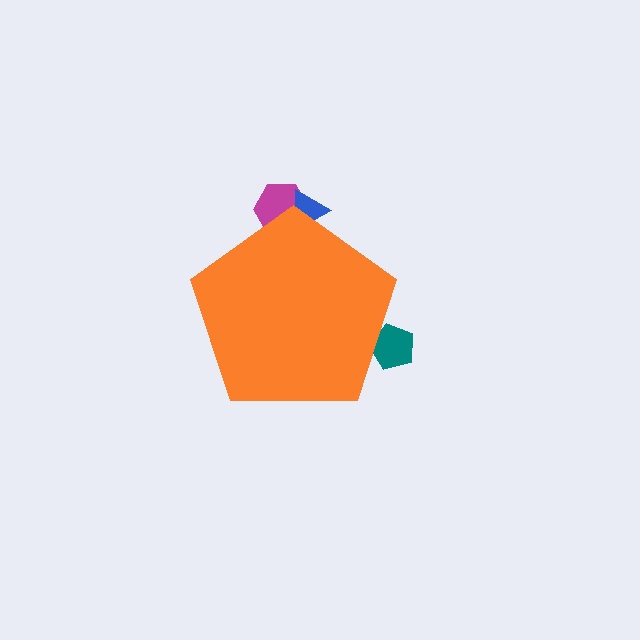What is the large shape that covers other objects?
An orange pentagon.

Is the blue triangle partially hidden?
Yes, the blue triangle is partially hidden behind the orange pentagon.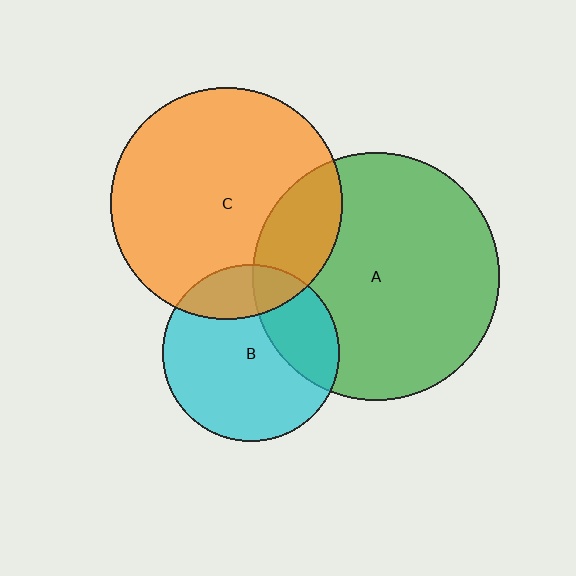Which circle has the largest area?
Circle A (green).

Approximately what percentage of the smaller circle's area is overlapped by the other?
Approximately 20%.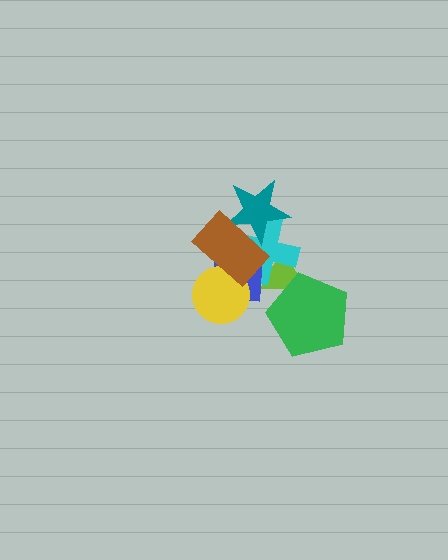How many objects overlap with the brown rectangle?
4 objects overlap with the brown rectangle.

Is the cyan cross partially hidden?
Yes, it is partially covered by another shape.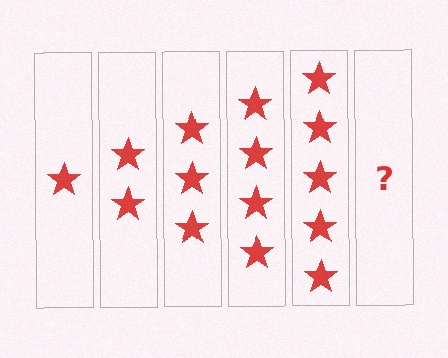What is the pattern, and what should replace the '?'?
The pattern is that each step adds one more star. The '?' should be 6 stars.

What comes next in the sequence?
The next element should be 6 stars.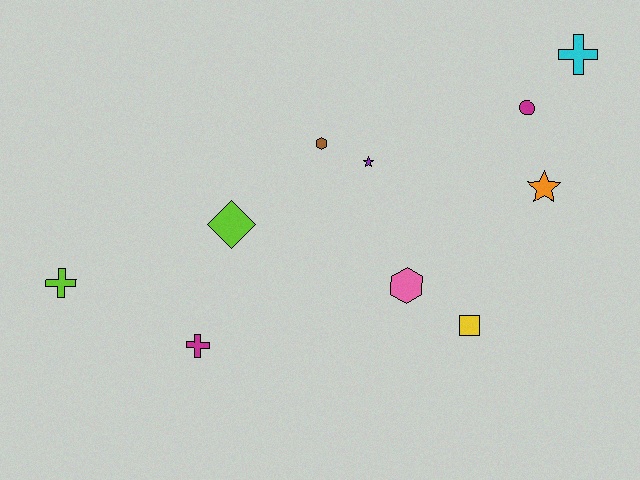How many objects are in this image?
There are 10 objects.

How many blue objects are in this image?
There are no blue objects.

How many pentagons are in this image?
There are no pentagons.